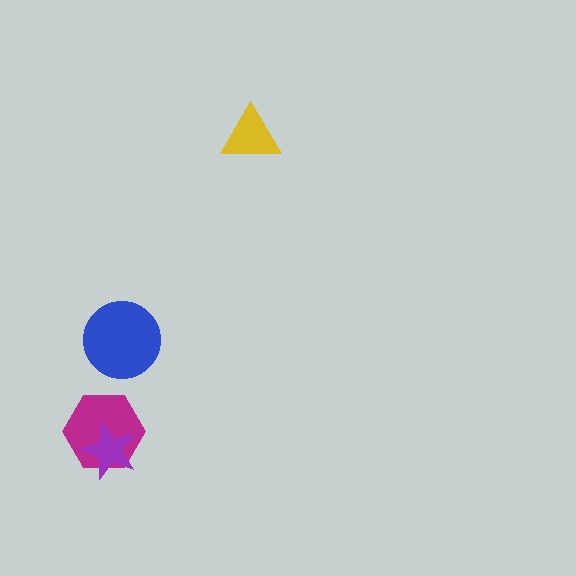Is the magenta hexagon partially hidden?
Yes, it is partially covered by another shape.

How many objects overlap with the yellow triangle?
0 objects overlap with the yellow triangle.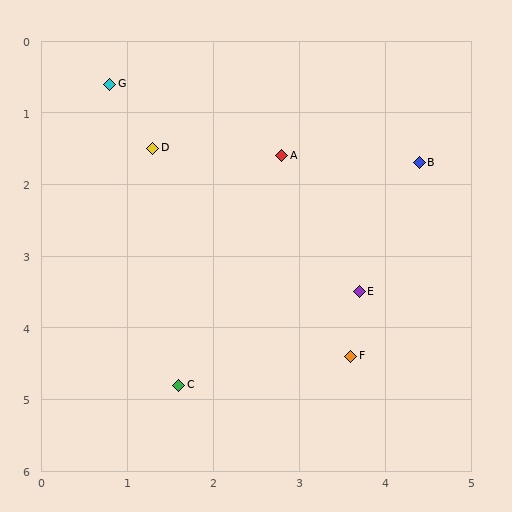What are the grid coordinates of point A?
Point A is at approximately (2.8, 1.6).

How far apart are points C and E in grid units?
Points C and E are about 2.5 grid units apart.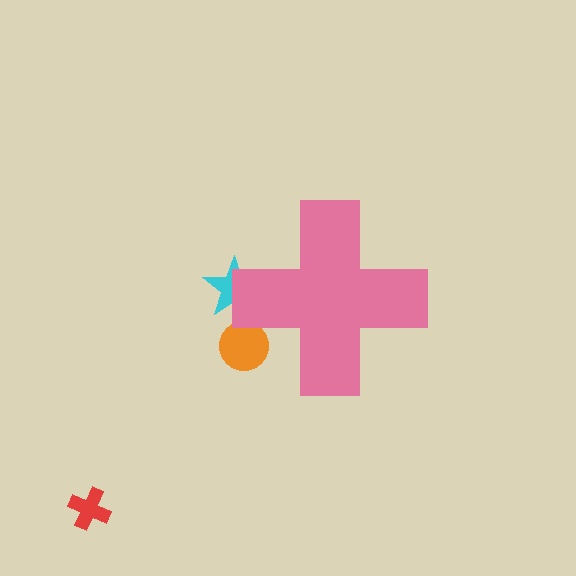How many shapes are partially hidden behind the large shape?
2 shapes are partially hidden.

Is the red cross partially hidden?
No, the red cross is fully visible.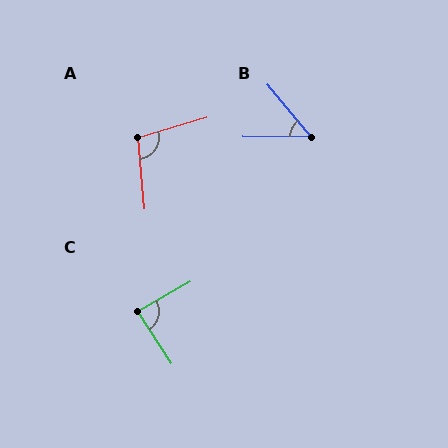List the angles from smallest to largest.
B (50°), C (86°), A (101°).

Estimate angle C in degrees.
Approximately 86 degrees.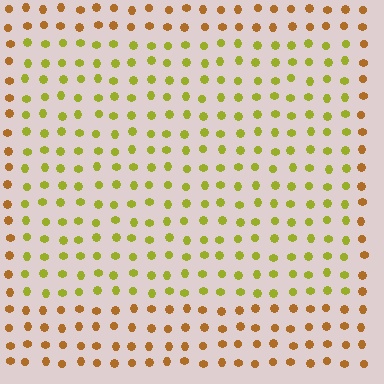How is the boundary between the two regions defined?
The boundary is defined purely by a slight shift in hue (about 40 degrees). Spacing, size, and orientation are identical on both sides.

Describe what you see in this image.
The image is filled with small brown elements in a uniform arrangement. A rectangle-shaped region is visible where the elements are tinted to a slightly different hue, forming a subtle color boundary.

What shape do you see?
I see a rectangle.